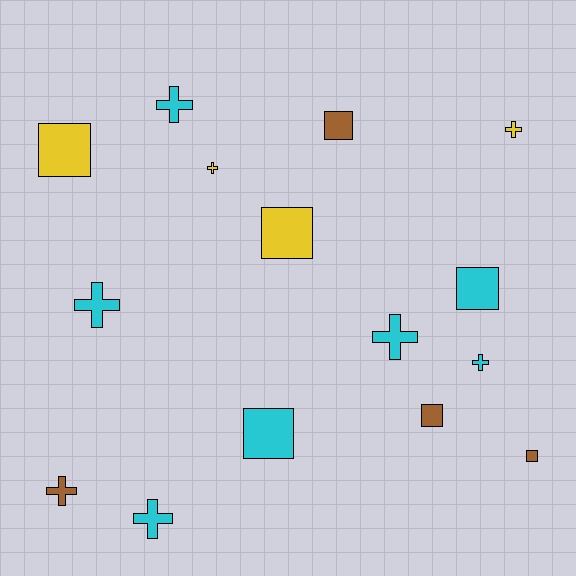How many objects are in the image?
There are 15 objects.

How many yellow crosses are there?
There are 2 yellow crosses.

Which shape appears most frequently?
Cross, with 8 objects.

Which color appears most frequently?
Cyan, with 7 objects.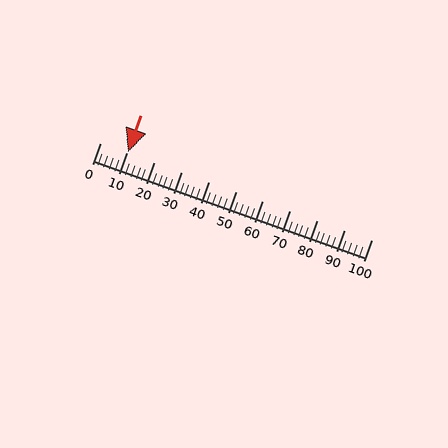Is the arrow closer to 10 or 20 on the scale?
The arrow is closer to 10.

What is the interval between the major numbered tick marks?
The major tick marks are spaced 10 units apart.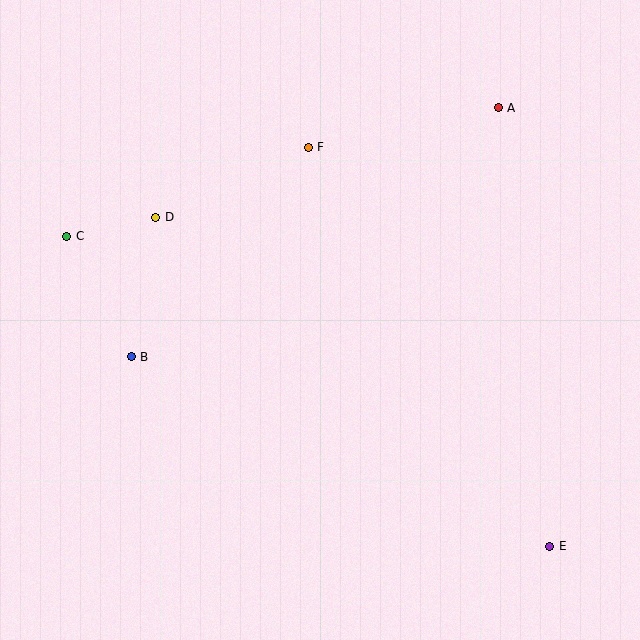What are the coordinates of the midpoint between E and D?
The midpoint between E and D is at (353, 382).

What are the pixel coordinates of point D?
Point D is at (156, 217).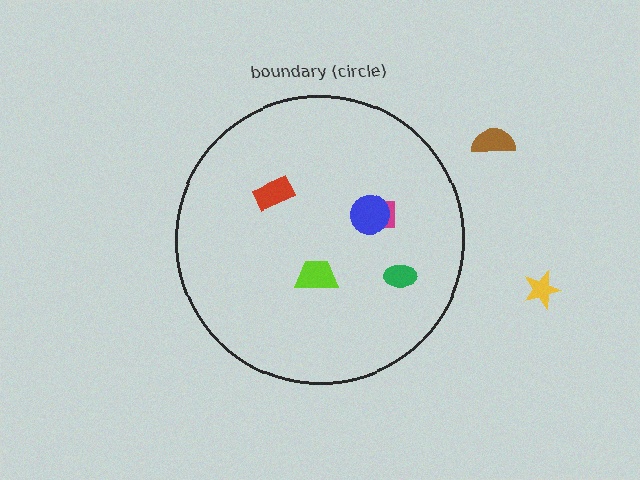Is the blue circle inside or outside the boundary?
Inside.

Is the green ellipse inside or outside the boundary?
Inside.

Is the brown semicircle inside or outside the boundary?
Outside.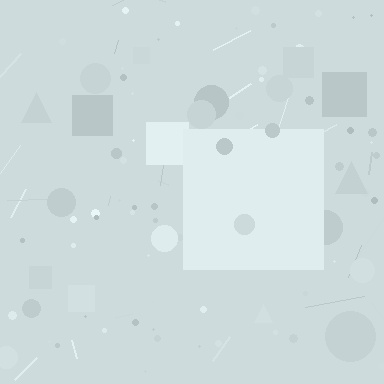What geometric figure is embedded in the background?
A square is embedded in the background.